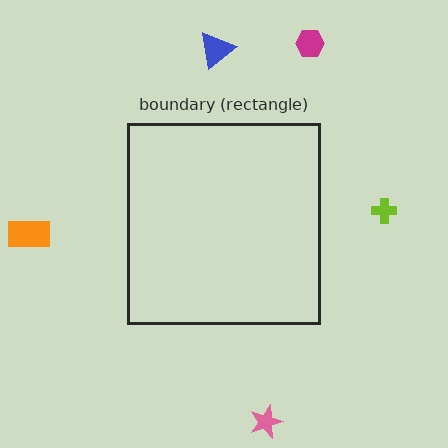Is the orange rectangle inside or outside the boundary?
Outside.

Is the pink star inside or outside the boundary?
Outside.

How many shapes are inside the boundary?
0 inside, 5 outside.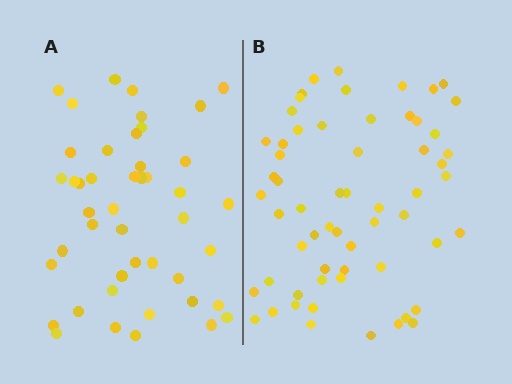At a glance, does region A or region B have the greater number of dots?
Region B (the right region) has more dots.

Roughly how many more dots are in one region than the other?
Region B has approximately 15 more dots than region A.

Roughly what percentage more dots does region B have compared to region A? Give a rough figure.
About 35% more.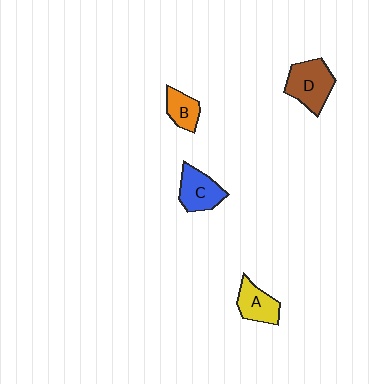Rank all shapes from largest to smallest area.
From largest to smallest: D (brown), C (blue), A (yellow), B (orange).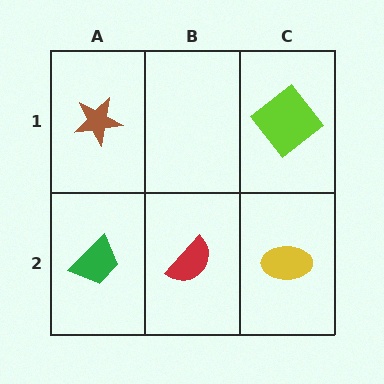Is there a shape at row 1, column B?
No, that cell is empty.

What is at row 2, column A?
A green trapezoid.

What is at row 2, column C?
A yellow ellipse.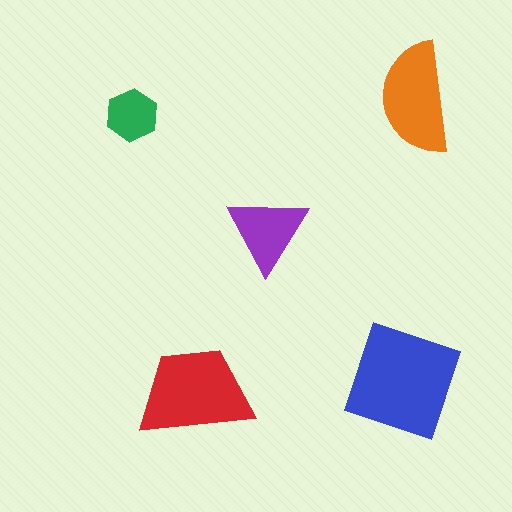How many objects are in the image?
There are 5 objects in the image.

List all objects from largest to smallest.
The blue square, the red trapezoid, the orange semicircle, the purple triangle, the green hexagon.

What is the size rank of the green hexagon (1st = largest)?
5th.